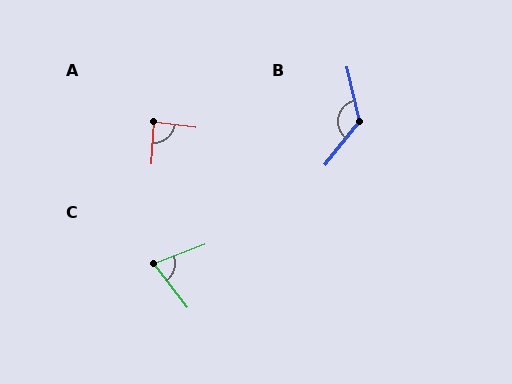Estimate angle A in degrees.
Approximately 86 degrees.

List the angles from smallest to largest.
C (73°), A (86°), B (128°).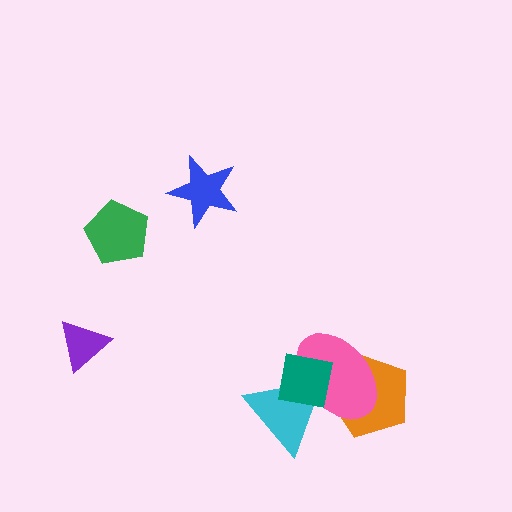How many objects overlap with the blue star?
0 objects overlap with the blue star.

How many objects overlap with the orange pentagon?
2 objects overlap with the orange pentagon.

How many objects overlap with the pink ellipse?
3 objects overlap with the pink ellipse.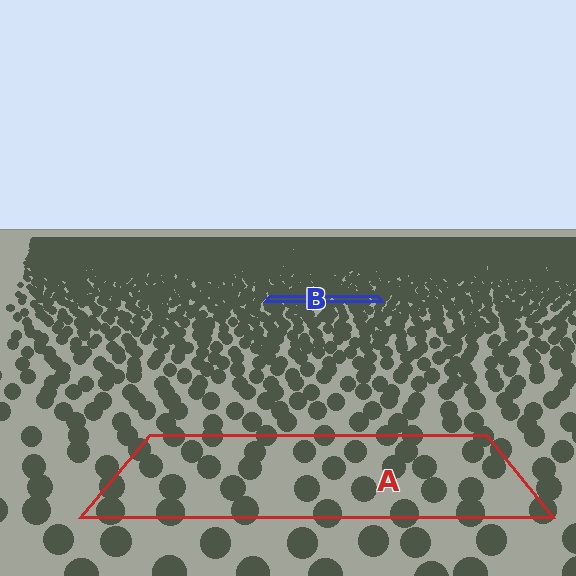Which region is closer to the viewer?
Region A is closer. The texture elements there are larger and more spread out.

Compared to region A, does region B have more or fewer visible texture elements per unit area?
Region B has more texture elements per unit area — they are packed more densely because it is farther away.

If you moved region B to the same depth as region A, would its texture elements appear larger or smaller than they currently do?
They would appear larger. At a closer depth, the same texture elements are projected at a bigger on-screen size.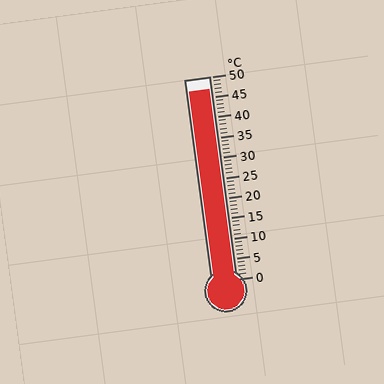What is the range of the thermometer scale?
The thermometer scale ranges from 0°C to 50°C.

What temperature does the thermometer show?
The thermometer shows approximately 47°C.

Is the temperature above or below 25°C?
The temperature is above 25°C.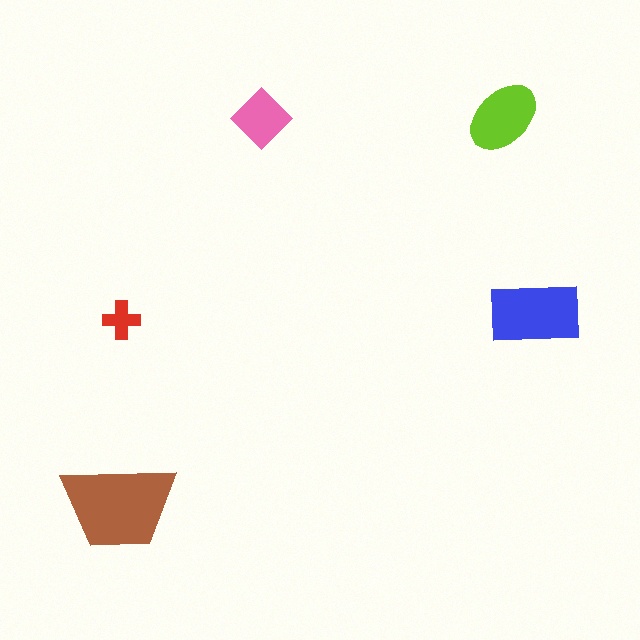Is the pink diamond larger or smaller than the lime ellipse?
Smaller.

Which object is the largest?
The brown trapezoid.